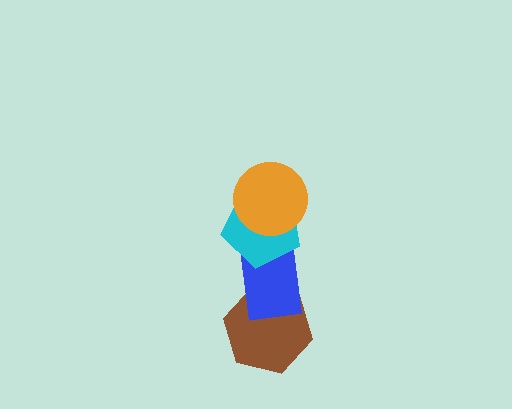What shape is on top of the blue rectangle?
The cyan pentagon is on top of the blue rectangle.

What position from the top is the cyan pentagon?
The cyan pentagon is 2nd from the top.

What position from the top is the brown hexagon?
The brown hexagon is 4th from the top.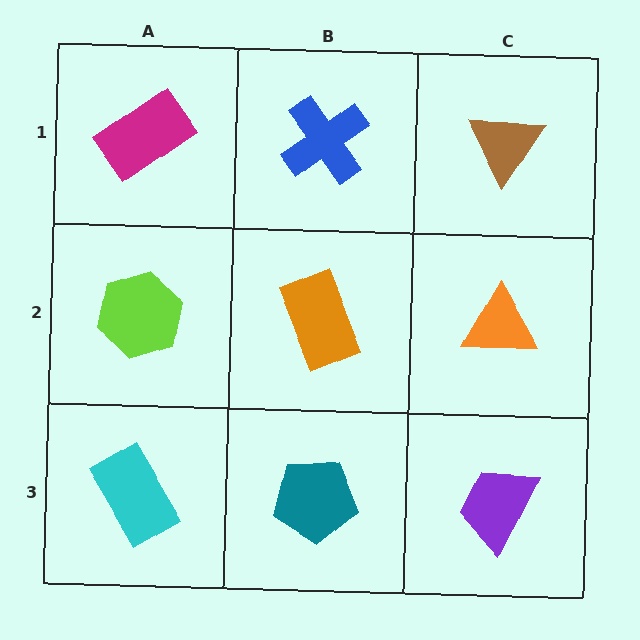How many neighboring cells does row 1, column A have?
2.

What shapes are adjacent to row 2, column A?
A magenta rectangle (row 1, column A), a cyan rectangle (row 3, column A), an orange rectangle (row 2, column B).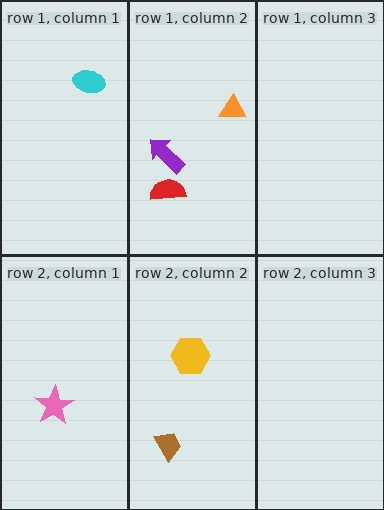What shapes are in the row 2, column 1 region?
The pink star.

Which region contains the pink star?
The row 2, column 1 region.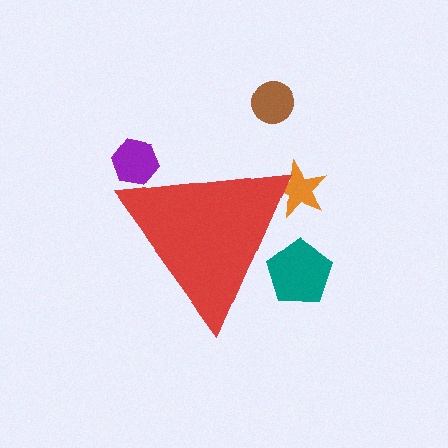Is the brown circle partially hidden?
No, the brown circle is fully visible.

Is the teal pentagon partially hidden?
Yes, the teal pentagon is partially hidden behind the red triangle.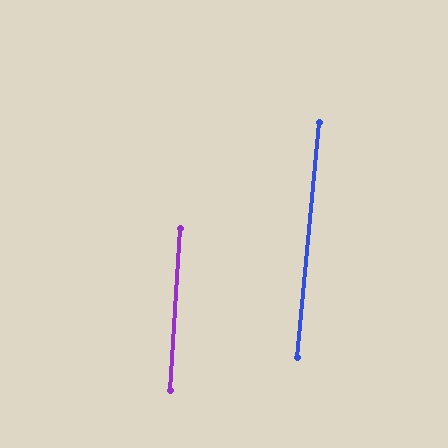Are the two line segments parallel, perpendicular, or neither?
Parallel — their directions differ by only 1.8°.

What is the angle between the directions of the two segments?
Approximately 2 degrees.